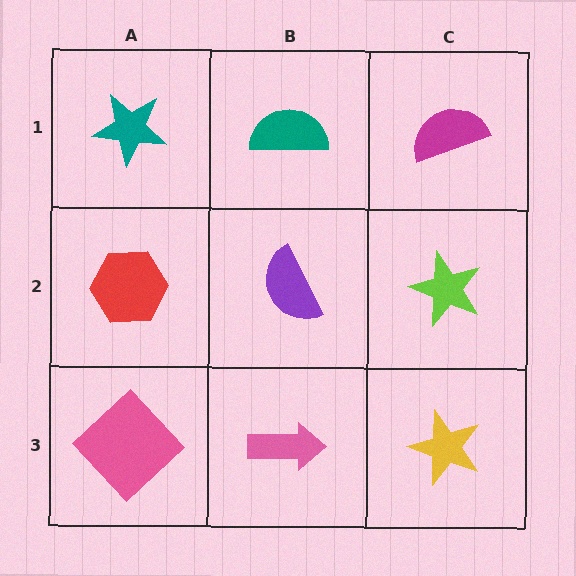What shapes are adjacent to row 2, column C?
A magenta semicircle (row 1, column C), a yellow star (row 3, column C), a purple semicircle (row 2, column B).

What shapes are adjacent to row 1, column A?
A red hexagon (row 2, column A), a teal semicircle (row 1, column B).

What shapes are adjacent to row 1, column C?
A lime star (row 2, column C), a teal semicircle (row 1, column B).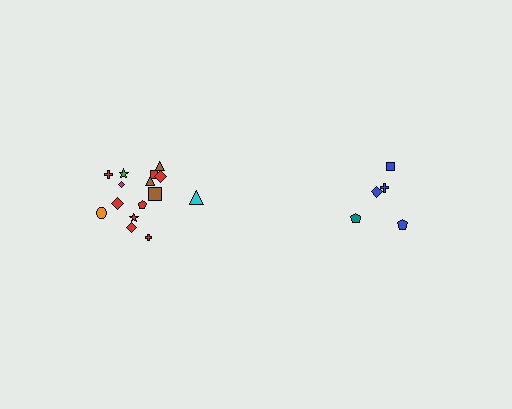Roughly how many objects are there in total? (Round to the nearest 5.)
Roughly 20 objects in total.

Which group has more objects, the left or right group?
The left group.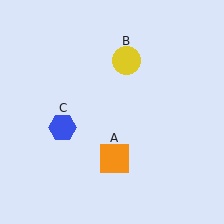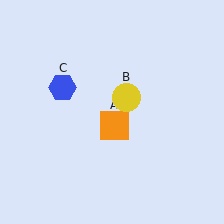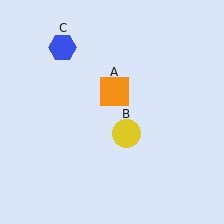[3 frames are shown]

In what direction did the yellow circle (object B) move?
The yellow circle (object B) moved down.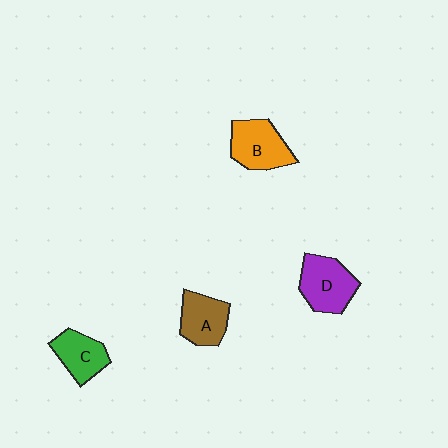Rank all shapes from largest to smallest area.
From largest to smallest: D (purple), B (orange), A (brown), C (green).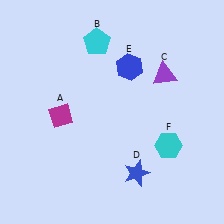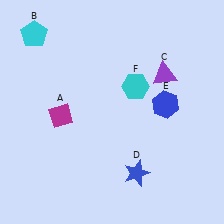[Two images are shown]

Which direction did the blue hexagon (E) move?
The blue hexagon (E) moved down.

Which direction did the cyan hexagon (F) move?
The cyan hexagon (F) moved up.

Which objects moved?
The objects that moved are: the cyan pentagon (B), the blue hexagon (E), the cyan hexagon (F).